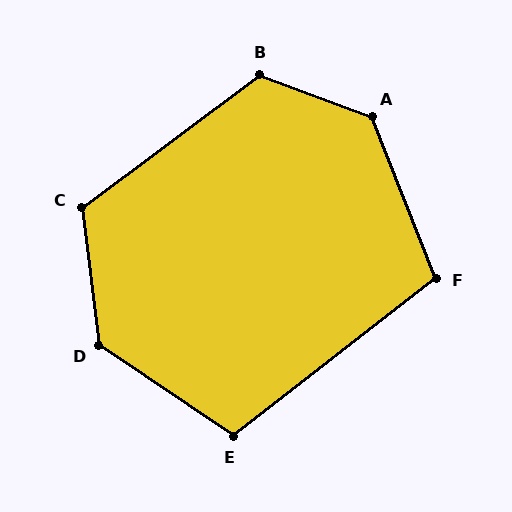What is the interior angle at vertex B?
Approximately 123 degrees (obtuse).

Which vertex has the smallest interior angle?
F, at approximately 106 degrees.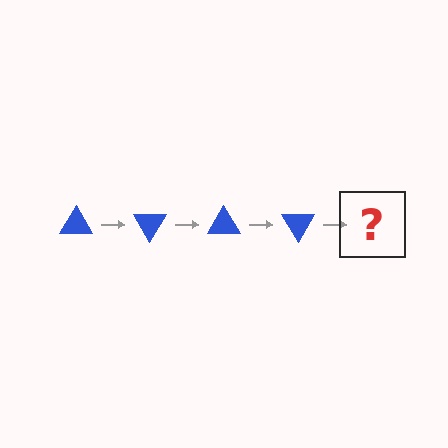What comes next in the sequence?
The next element should be a blue triangle rotated 240 degrees.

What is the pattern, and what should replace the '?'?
The pattern is that the triangle rotates 60 degrees each step. The '?' should be a blue triangle rotated 240 degrees.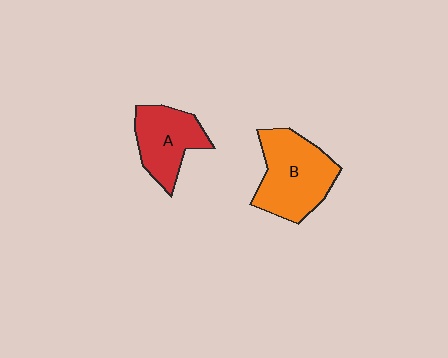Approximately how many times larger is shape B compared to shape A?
Approximately 1.3 times.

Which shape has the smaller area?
Shape A (red).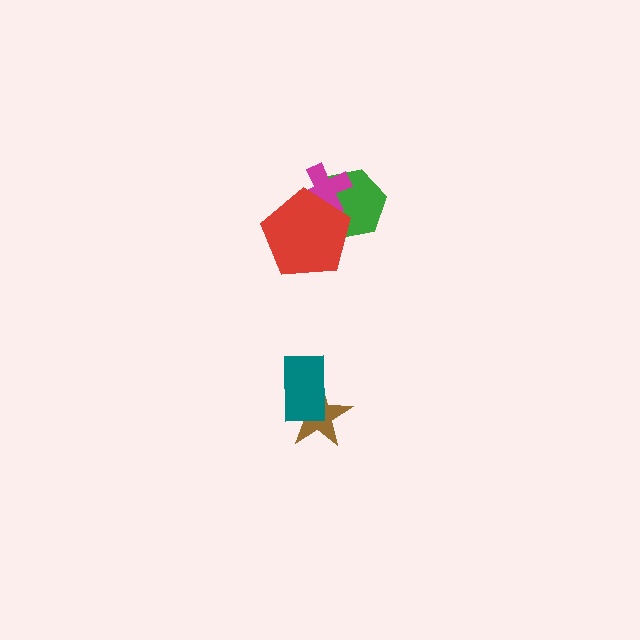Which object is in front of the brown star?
The teal rectangle is in front of the brown star.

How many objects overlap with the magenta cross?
2 objects overlap with the magenta cross.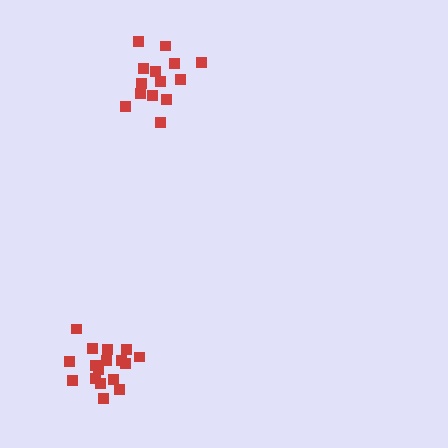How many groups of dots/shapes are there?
There are 2 groups.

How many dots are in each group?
Group 1: 14 dots, Group 2: 17 dots (31 total).